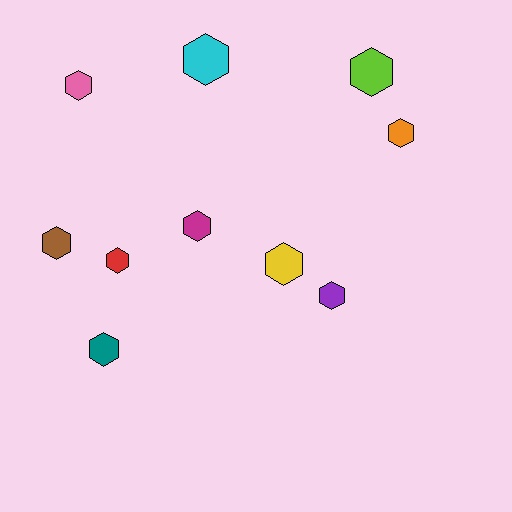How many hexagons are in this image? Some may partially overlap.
There are 10 hexagons.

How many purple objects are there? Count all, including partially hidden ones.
There is 1 purple object.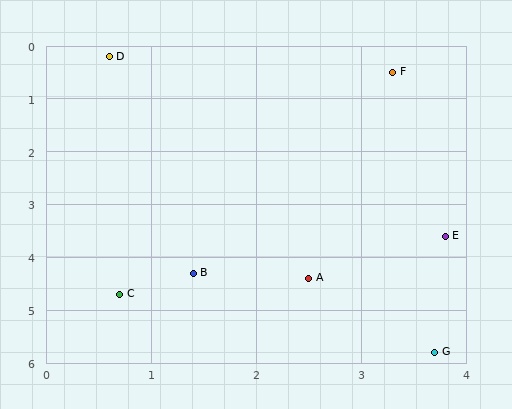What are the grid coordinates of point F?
Point F is at approximately (3.3, 0.5).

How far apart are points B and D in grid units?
Points B and D are about 4.2 grid units apart.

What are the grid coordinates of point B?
Point B is at approximately (1.4, 4.3).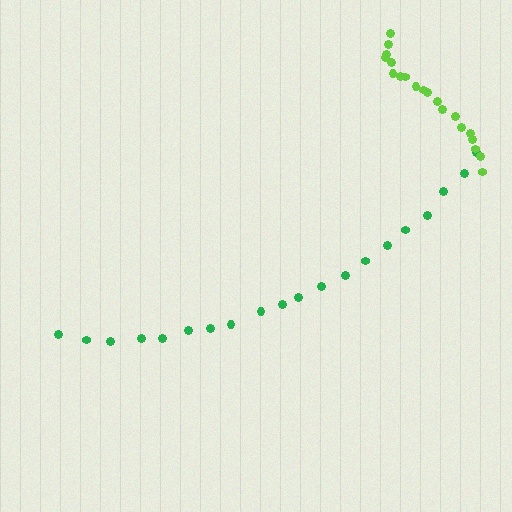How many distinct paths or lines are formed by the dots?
There are 2 distinct paths.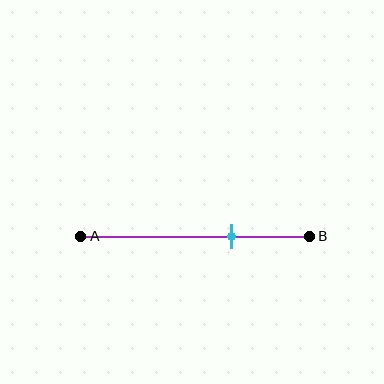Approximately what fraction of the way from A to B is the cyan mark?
The cyan mark is approximately 65% of the way from A to B.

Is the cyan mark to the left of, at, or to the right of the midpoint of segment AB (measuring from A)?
The cyan mark is to the right of the midpoint of segment AB.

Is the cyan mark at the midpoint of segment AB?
No, the mark is at about 65% from A, not at the 50% midpoint.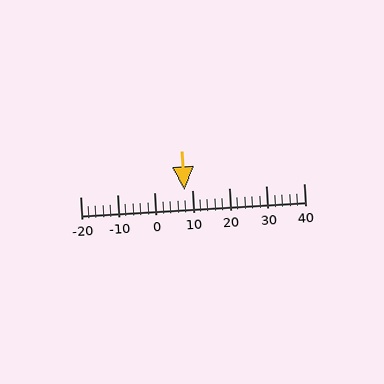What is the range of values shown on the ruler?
The ruler shows values from -20 to 40.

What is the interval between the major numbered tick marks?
The major tick marks are spaced 10 units apart.